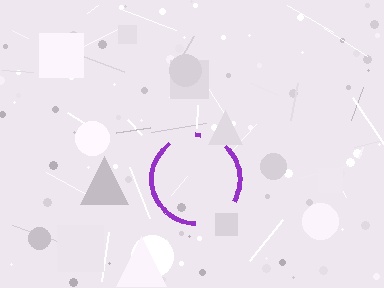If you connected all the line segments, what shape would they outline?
They would outline a circle.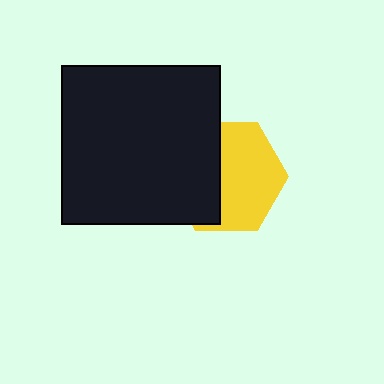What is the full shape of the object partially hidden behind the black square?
The partially hidden object is a yellow hexagon.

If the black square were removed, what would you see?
You would see the complete yellow hexagon.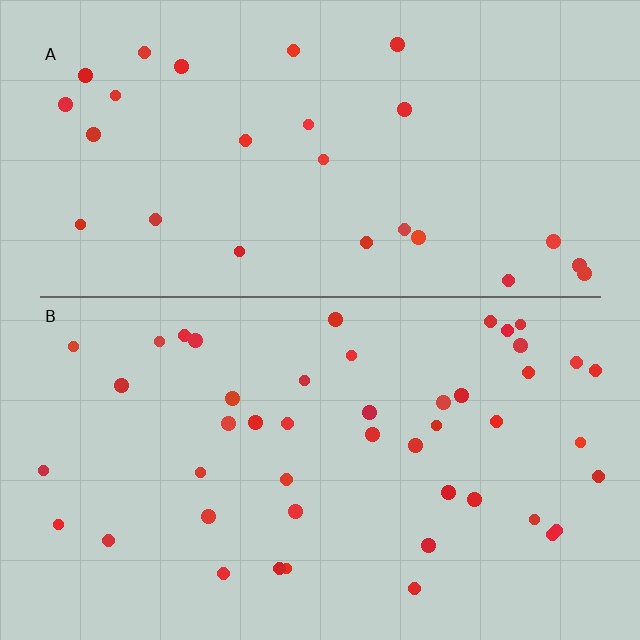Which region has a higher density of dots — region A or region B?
B (the bottom).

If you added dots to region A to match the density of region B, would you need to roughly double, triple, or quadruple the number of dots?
Approximately double.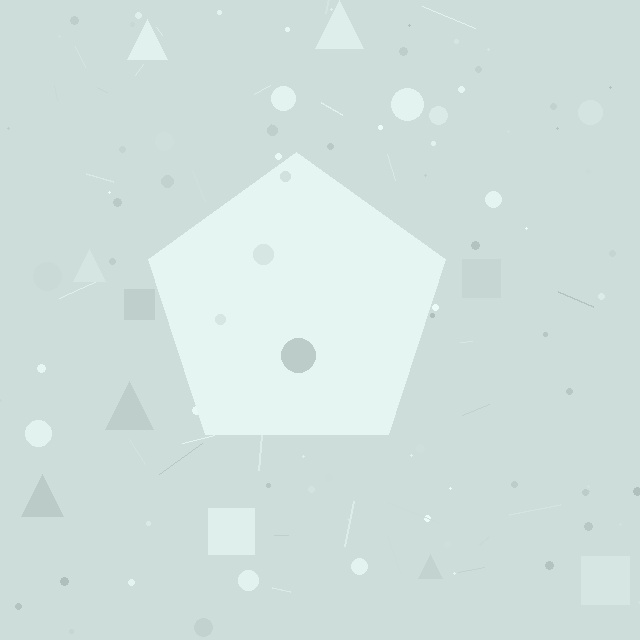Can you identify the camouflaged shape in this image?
The camouflaged shape is a pentagon.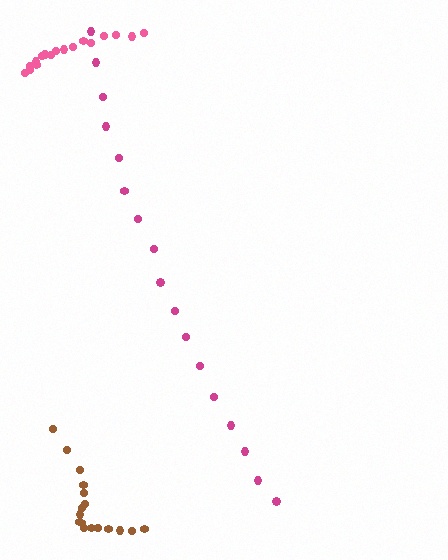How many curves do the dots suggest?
There are 3 distinct paths.